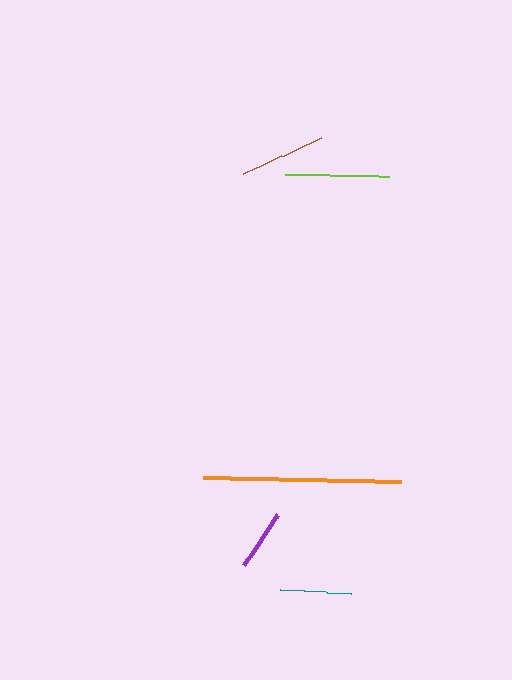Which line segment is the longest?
The orange line is the longest at approximately 198 pixels.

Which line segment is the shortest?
The purple line is the shortest at approximately 61 pixels.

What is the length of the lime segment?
The lime segment is approximately 105 pixels long.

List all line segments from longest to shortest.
From longest to shortest: orange, lime, brown, teal, purple.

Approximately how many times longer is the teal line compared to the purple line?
The teal line is approximately 1.2 times the length of the purple line.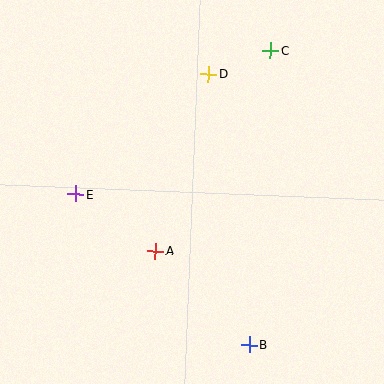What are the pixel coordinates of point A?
Point A is at (155, 251).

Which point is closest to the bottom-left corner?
Point E is closest to the bottom-left corner.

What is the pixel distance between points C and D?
The distance between C and D is 66 pixels.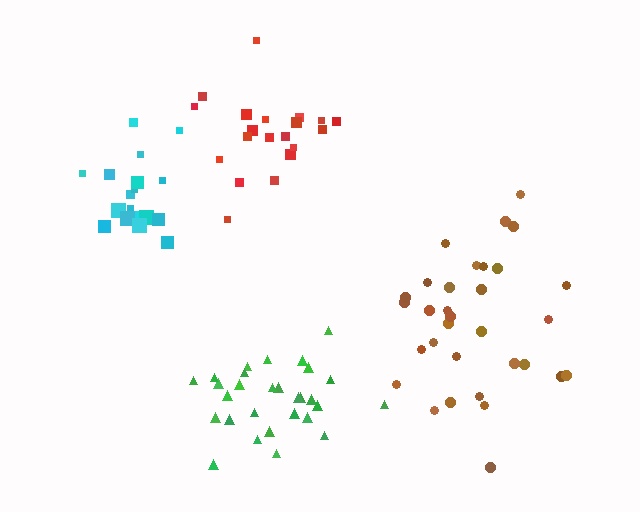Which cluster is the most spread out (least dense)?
Brown.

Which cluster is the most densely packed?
Cyan.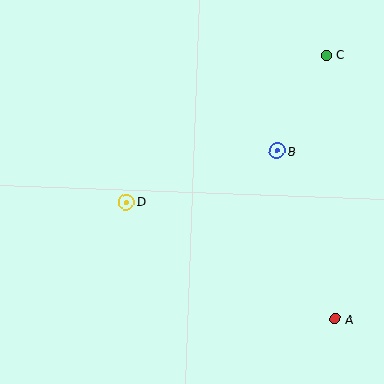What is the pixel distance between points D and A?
The distance between D and A is 240 pixels.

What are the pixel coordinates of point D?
Point D is at (126, 202).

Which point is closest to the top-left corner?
Point D is closest to the top-left corner.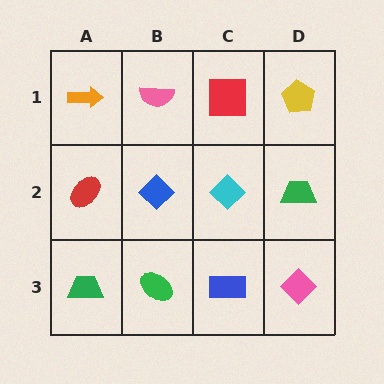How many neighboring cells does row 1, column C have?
3.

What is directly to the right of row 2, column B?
A cyan diamond.